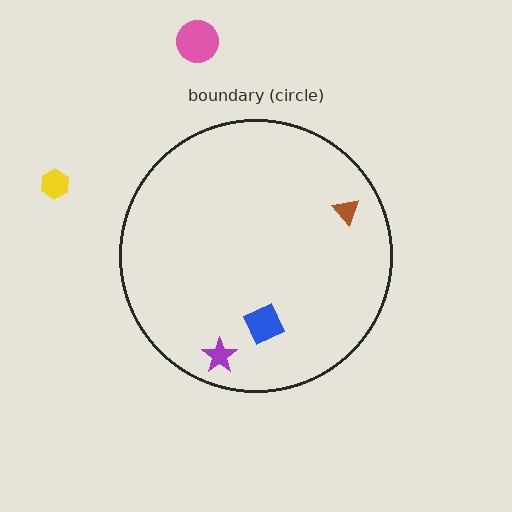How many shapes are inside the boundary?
3 inside, 2 outside.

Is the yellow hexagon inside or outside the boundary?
Outside.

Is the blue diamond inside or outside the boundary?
Inside.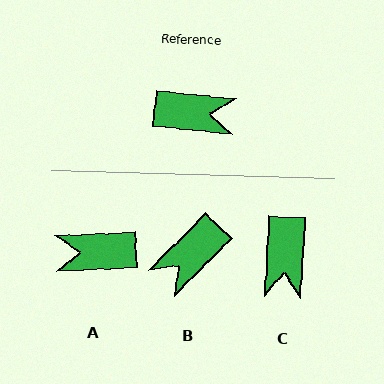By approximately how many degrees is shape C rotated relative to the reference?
Approximately 88 degrees clockwise.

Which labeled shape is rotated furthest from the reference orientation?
A, about 171 degrees away.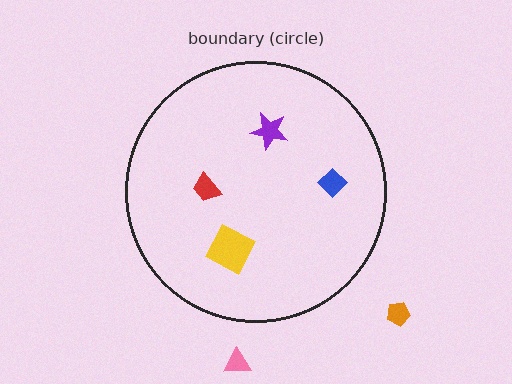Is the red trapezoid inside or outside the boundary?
Inside.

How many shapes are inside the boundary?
4 inside, 2 outside.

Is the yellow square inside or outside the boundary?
Inside.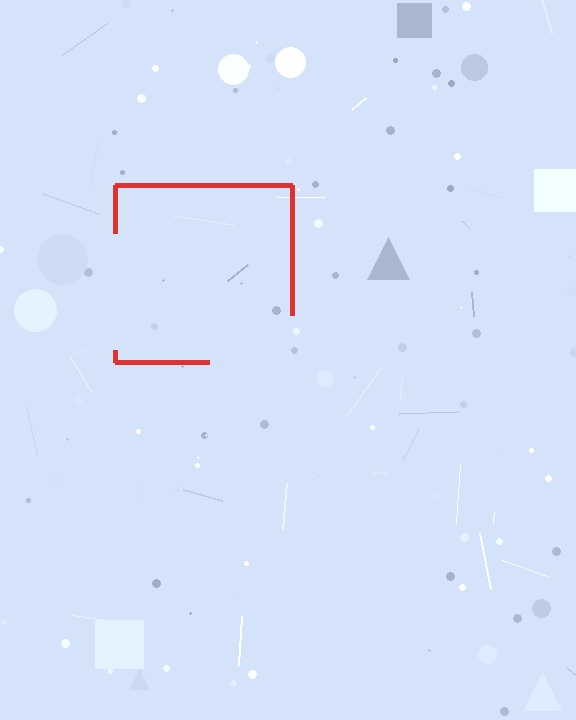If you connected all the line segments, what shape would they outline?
They would outline a square.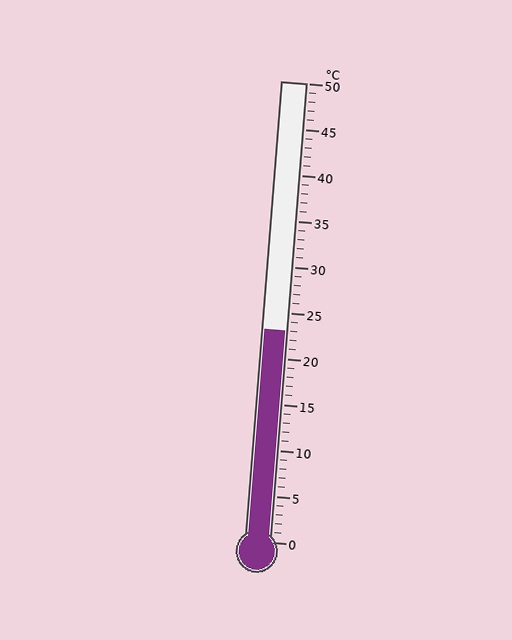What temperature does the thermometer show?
The thermometer shows approximately 23°C.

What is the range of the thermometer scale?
The thermometer scale ranges from 0°C to 50°C.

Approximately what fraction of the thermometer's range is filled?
The thermometer is filled to approximately 45% of its range.